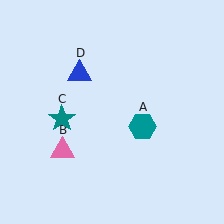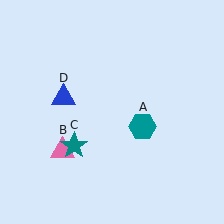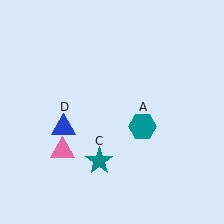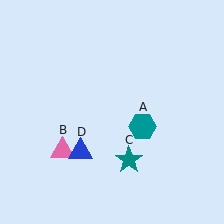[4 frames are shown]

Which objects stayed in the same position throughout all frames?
Teal hexagon (object A) and pink triangle (object B) remained stationary.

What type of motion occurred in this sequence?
The teal star (object C), blue triangle (object D) rotated counterclockwise around the center of the scene.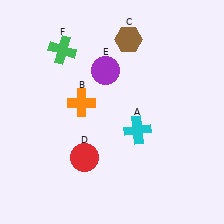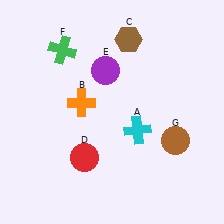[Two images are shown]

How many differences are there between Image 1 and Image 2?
There is 1 difference between the two images.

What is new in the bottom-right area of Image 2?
A brown circle (G) was added in the bottom-right area of Image 2.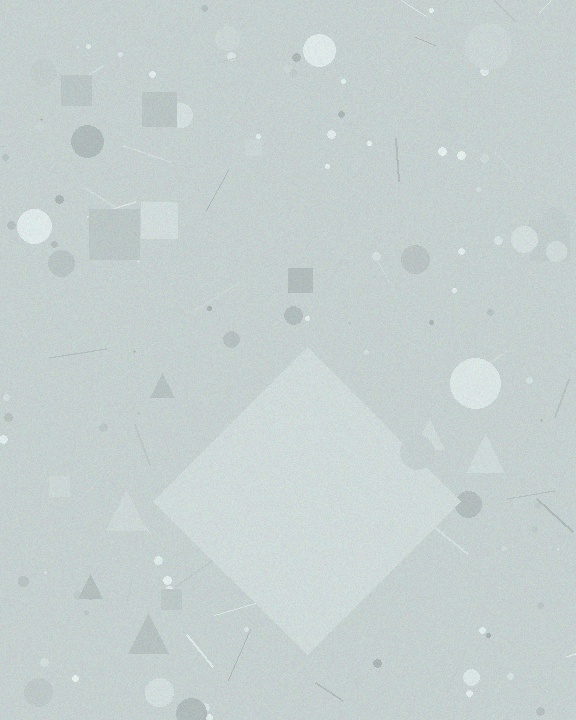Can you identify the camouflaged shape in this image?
The camouflaged shape is a diamond.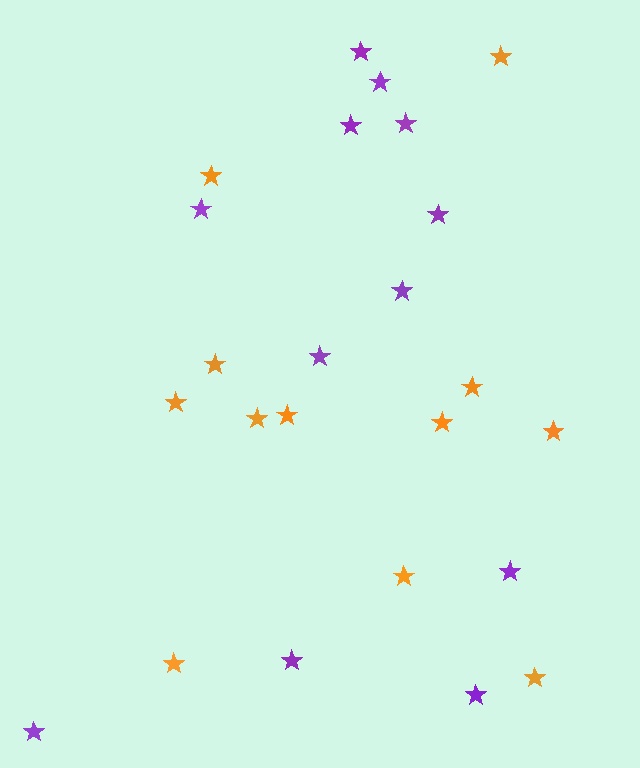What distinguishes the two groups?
There are 2 groups: one group of orange stars (12) and one group of purple stars (12).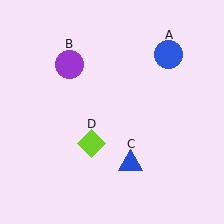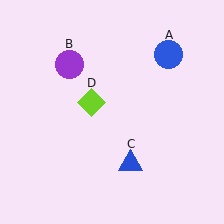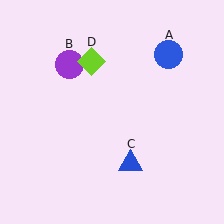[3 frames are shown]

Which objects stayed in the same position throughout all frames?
Blue circle (object A) and purple circle (object B) and blue triangle (object C) remained stationary.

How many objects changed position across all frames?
1 object changed position: lime diamond (object D).